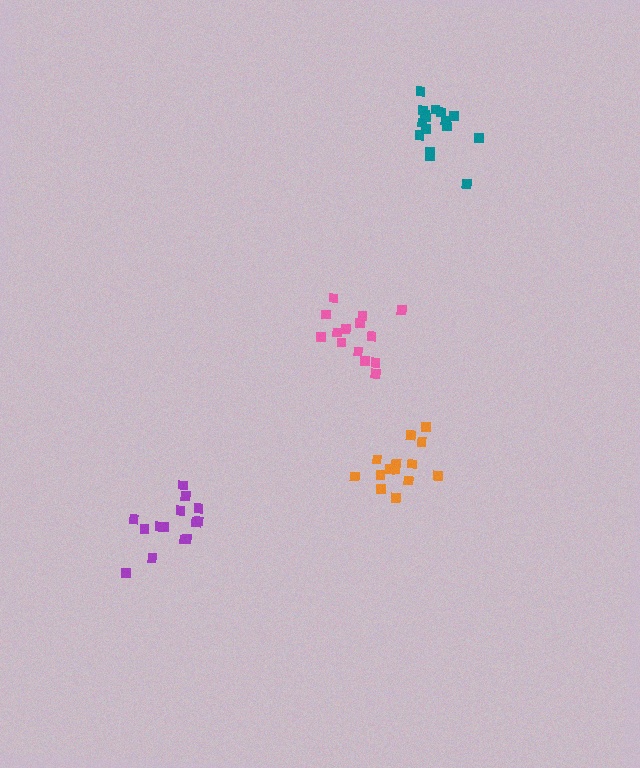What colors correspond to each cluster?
The clusters are colored: teal, pink, orange, purple.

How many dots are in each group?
Group 1: 16 dots, Group 2: 14 dots, Group 3: 14 dots, Group 4: 14 dots (58 total).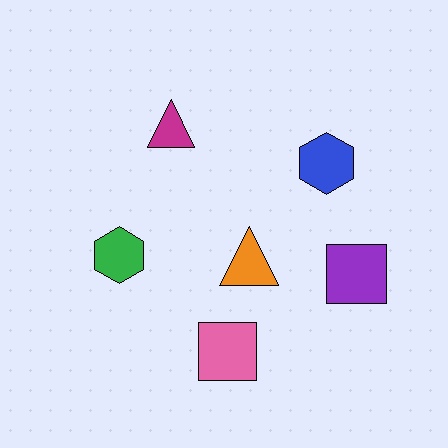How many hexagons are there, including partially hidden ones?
There are 2 hexagons.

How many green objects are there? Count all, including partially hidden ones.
There is 1 green object.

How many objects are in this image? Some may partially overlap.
There are 6 objects.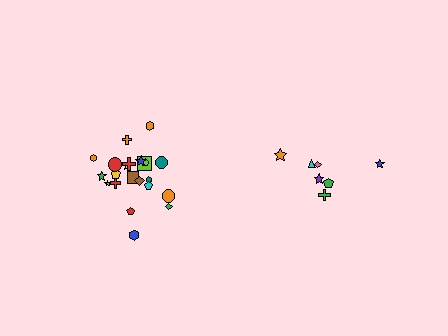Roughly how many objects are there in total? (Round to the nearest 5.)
Roughly 30 objects in total.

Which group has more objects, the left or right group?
The left group.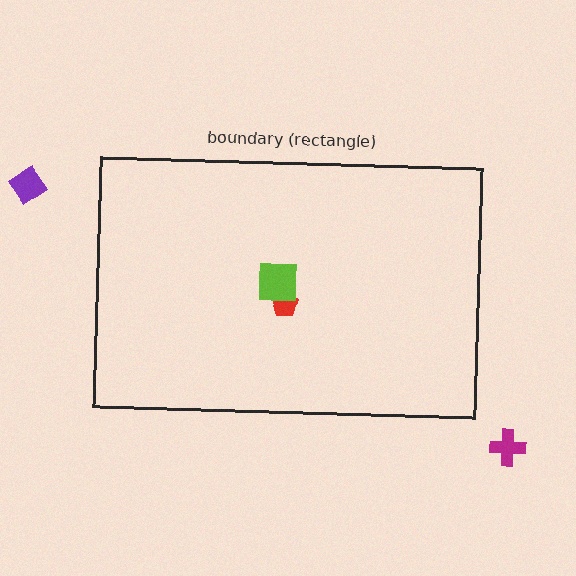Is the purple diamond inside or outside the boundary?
Outside.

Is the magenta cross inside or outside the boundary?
Outside.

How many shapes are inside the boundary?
2 inside, 2 outside.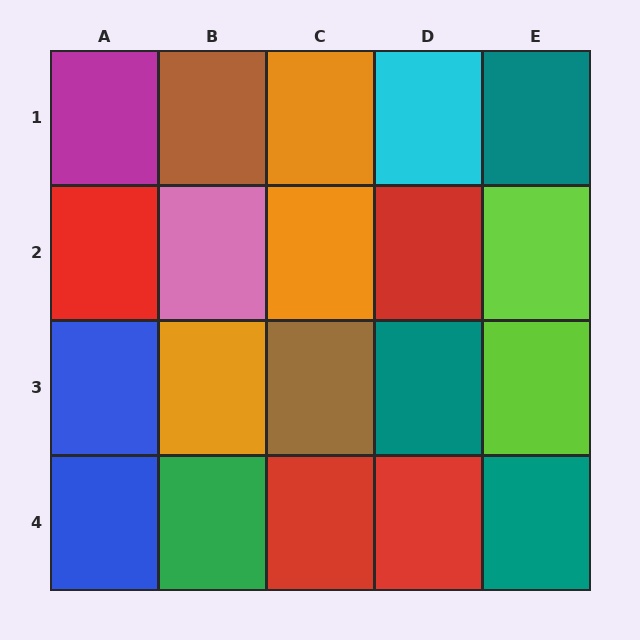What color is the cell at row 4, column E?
Teal.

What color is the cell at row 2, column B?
Pink.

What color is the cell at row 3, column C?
Brown.